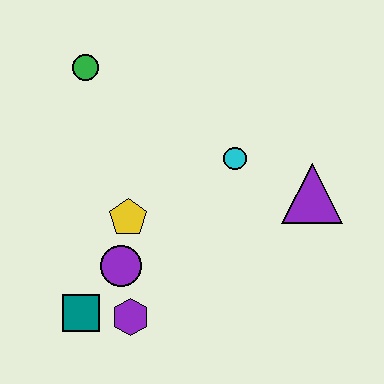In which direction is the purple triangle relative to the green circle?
The purple triangle is to the right of the green circle.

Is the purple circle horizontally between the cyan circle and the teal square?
Yes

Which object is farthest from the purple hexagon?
The green circle is farthest from the purple hexagon.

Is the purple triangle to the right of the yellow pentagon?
Yes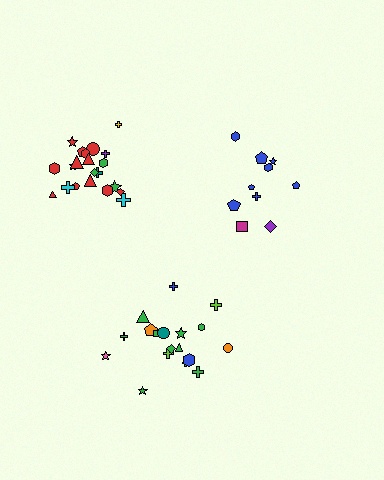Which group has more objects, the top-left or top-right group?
The top-left group.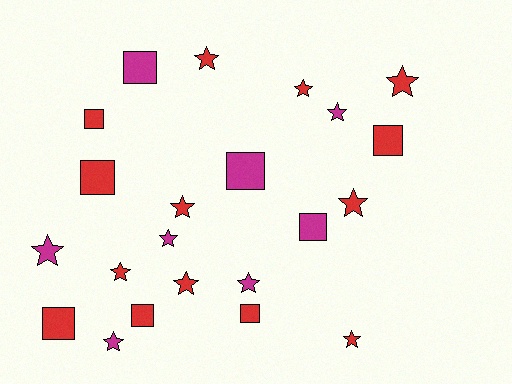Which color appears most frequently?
Red, with 14 objects.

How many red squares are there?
There are 6 red squares.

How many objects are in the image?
There are 22 objects.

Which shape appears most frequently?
Star, with 13 objects.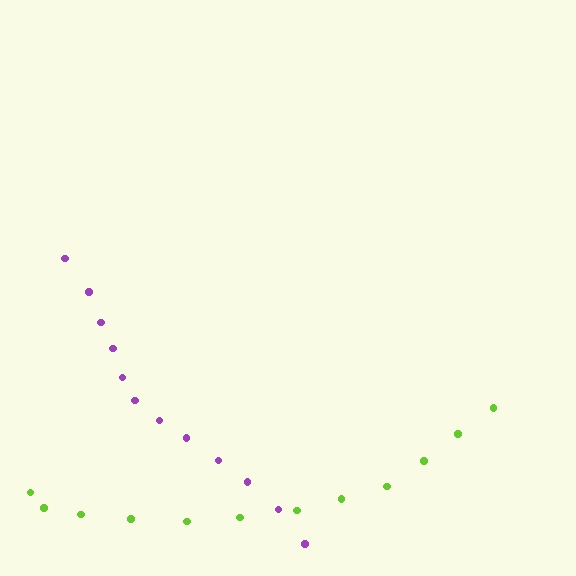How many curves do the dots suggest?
There are 2 distinct paths.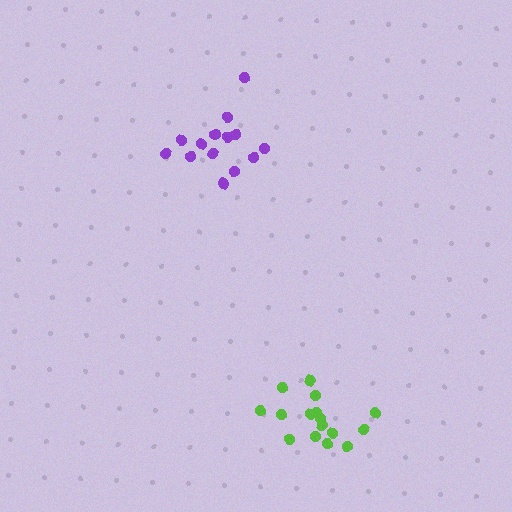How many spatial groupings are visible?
There are 2 spatial groupings.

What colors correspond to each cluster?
The clusters are colored: purple, lime.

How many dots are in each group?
Group 1: 14 dots, Group 2: 16 dots (30 total).